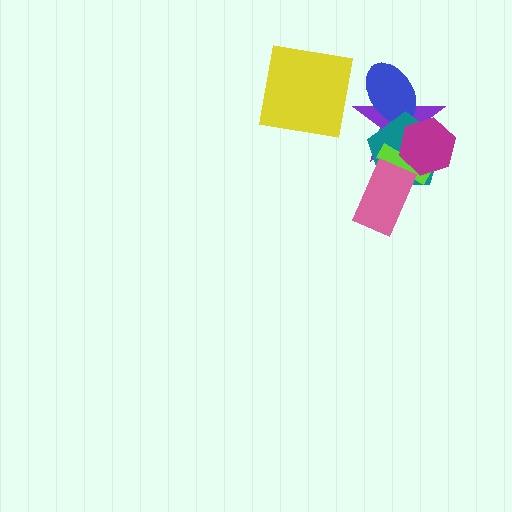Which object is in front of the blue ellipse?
The teal pentagon is in front of the blue ellipse.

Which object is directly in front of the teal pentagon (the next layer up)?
The lime cross is directly in front of the teal pentagon.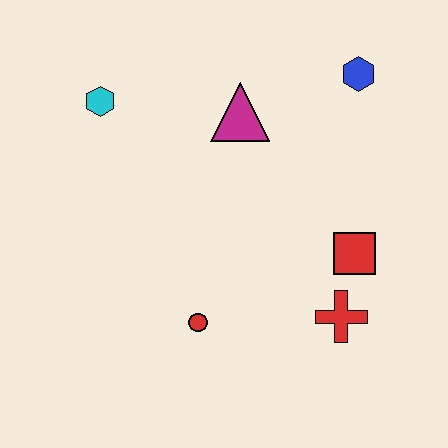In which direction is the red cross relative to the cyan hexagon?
The red cross is to the right of the cyan hexagon.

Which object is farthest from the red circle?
The blue hexagon is farthest from the red circle.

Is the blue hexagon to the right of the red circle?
Yes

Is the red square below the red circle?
No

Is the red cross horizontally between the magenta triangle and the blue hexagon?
Yes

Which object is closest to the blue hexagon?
The magenta triangle is closest to the blue hexagon.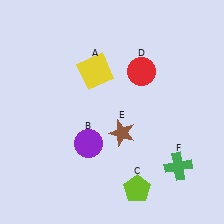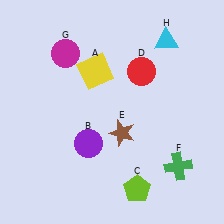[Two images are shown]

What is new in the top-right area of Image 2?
A cyan triangle (H) was added in the top-right area of Image 2.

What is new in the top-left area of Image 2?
A magenta circle (G) was added in the top-left area of Image 2.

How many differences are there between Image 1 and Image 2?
There are 2 differences between the two images.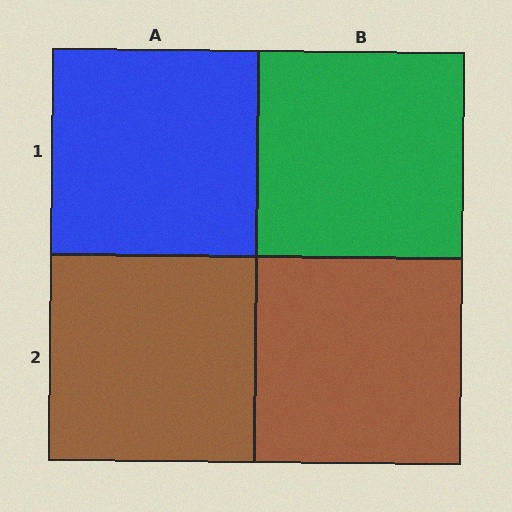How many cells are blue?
1 cell is blue.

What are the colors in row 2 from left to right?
Brown, brown.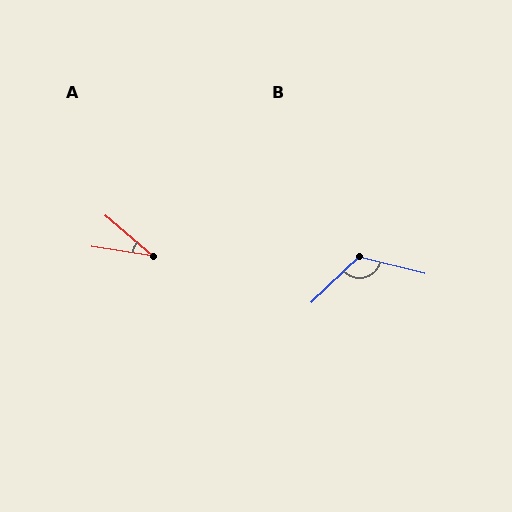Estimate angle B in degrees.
Approximately 122 degrees.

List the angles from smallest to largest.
A (32°), B (122°).